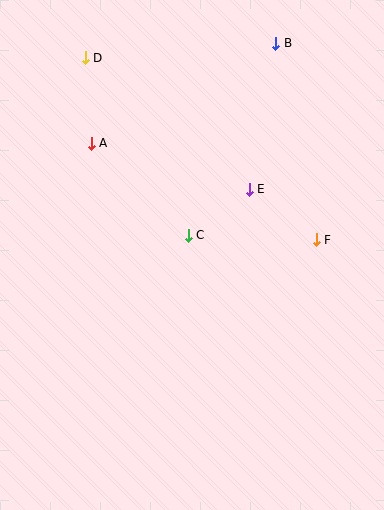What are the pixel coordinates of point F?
Point F is at (316, 240).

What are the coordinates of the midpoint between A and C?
The midpoint between A and C is at (140, 189).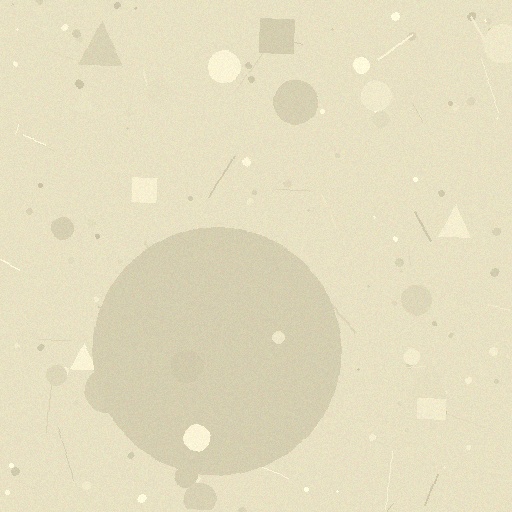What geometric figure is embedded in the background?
A circle is embedded in the background.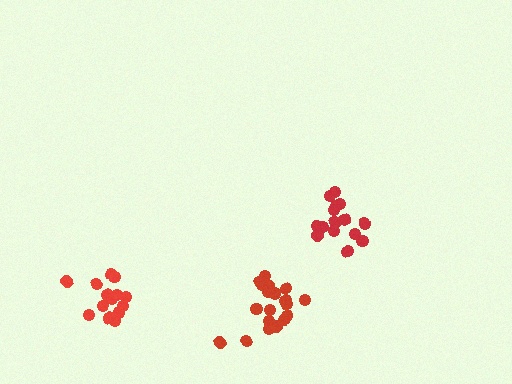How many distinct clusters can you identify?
There are 3 distinct clusters.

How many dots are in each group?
Group 1: 19 dots, Group 2: 15 dots, Group 3: 14 dots (48 total).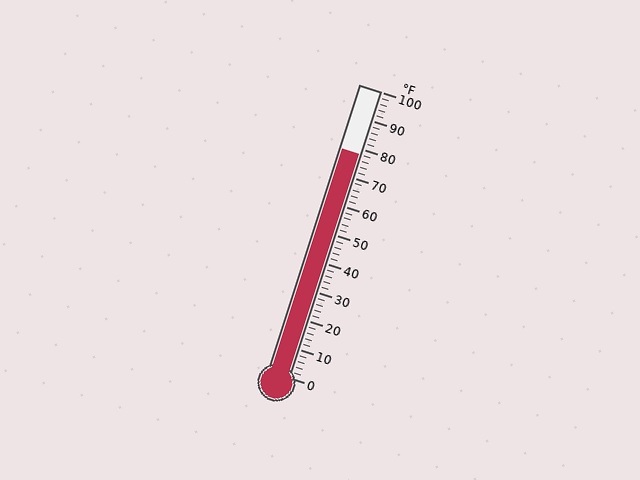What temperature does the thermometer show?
The thermometer shows approximately 78°F.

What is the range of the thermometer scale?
The thermometer scale ranges from 0°F to 100°F.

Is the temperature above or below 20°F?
The temperature is above 20°F.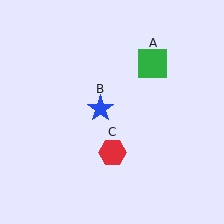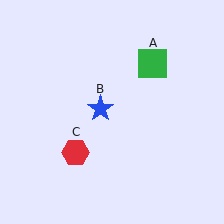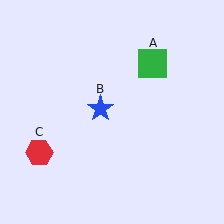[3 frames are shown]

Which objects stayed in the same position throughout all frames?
Green square (object A) and blue star (object B) remained stationary.